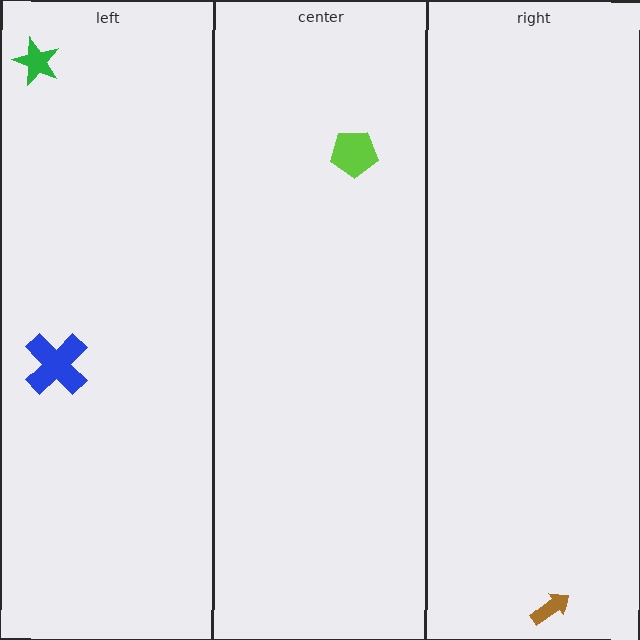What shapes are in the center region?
The lime pentagon.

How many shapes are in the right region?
1.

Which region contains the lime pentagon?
The center region.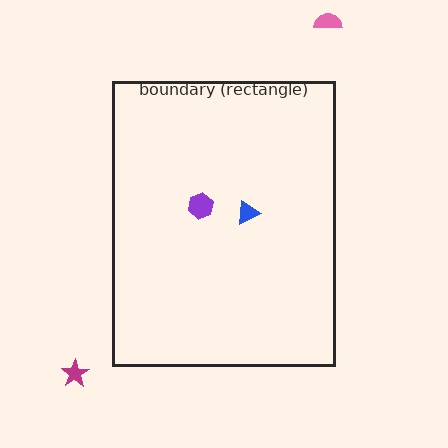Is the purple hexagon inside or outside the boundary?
Inside.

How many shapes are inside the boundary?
2 inside, 2 outside.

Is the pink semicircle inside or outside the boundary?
Outside.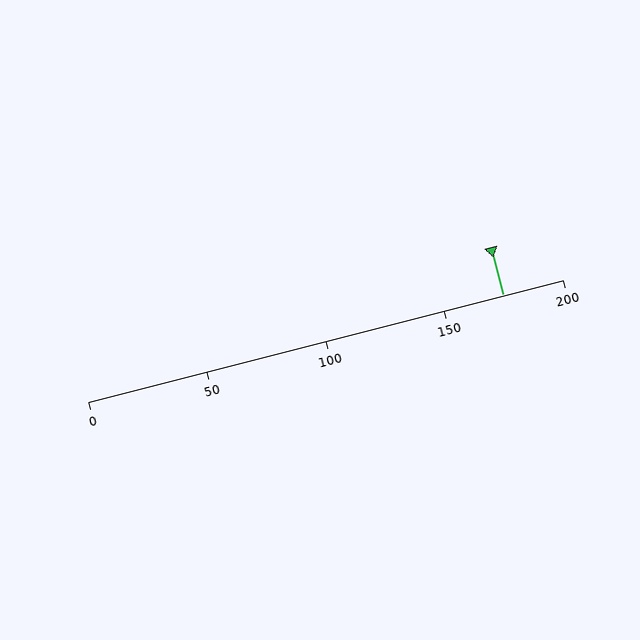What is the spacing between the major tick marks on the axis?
The major ticks are spaced 50 apart.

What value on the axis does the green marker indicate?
The marker indicates approximately 175.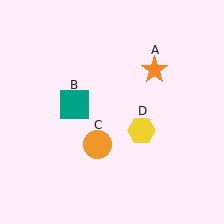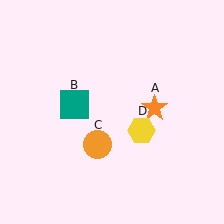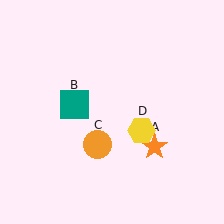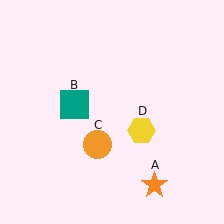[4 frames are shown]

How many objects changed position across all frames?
1 object changed position: orange star (object A).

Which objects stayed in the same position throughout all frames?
Teal square (object B) and orange circle (object C) and yellow hexagon (object D) remained stationary.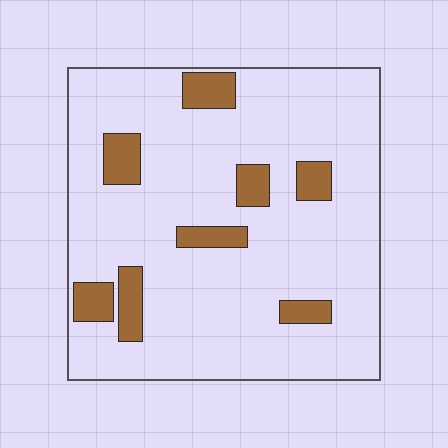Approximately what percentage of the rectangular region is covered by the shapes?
Approximately 15%.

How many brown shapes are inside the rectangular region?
8.